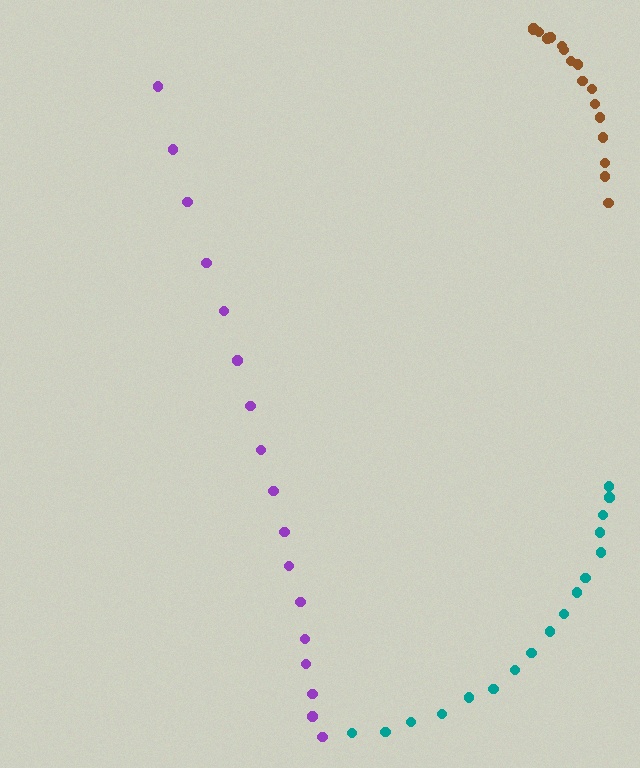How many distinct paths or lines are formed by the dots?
There are 3 distinct paths.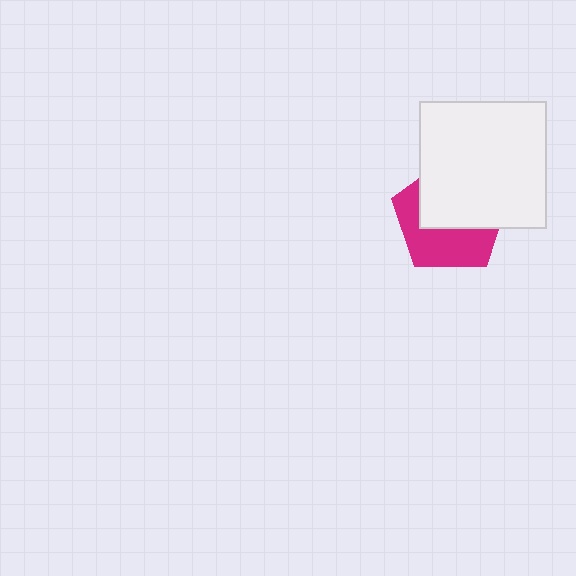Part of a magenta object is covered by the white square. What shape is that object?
It is a pentagon.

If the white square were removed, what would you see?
You would see the complete magenta pentagon.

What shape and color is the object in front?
The object in front is a white square.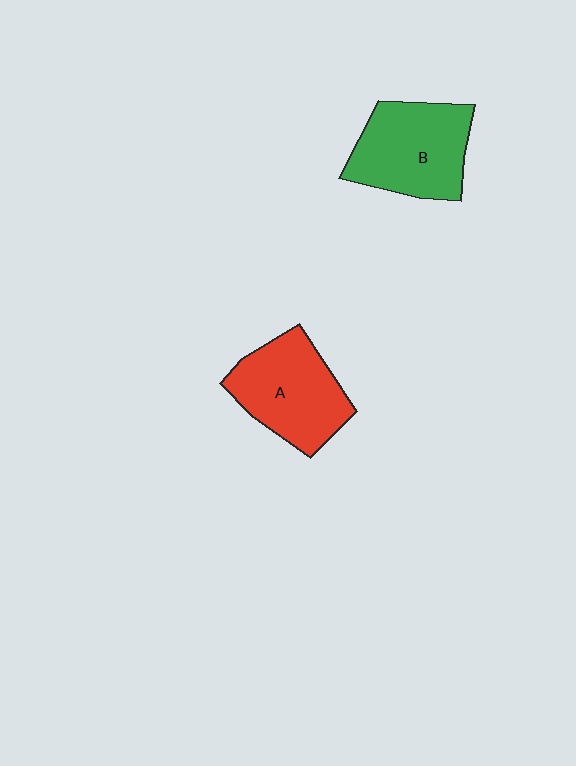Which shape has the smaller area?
Shape A (red).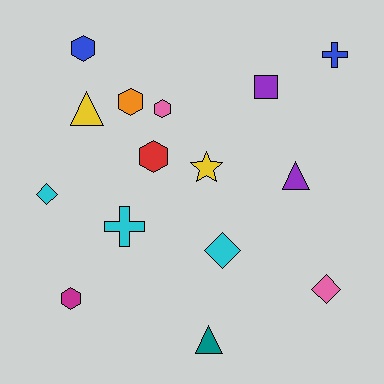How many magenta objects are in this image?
There is 1 magenta object.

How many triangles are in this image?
There are 3 triangles.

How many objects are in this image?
There are 15 objects.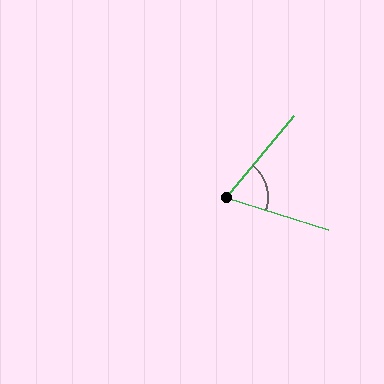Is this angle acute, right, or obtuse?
It is acute.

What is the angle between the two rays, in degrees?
Approximately 68 degrees.